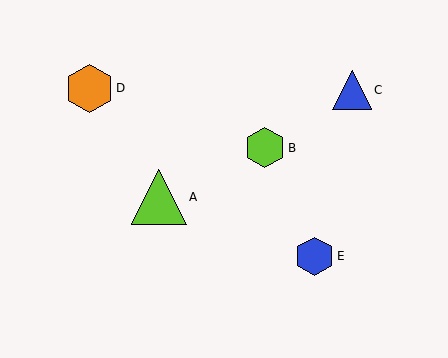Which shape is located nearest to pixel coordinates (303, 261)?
The blue hexagon (labeled E) at (314, 256) is nearest to that location.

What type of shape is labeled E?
Shape E is a blue hexagon.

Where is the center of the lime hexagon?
The center of the lime hexagon is at (265, 148).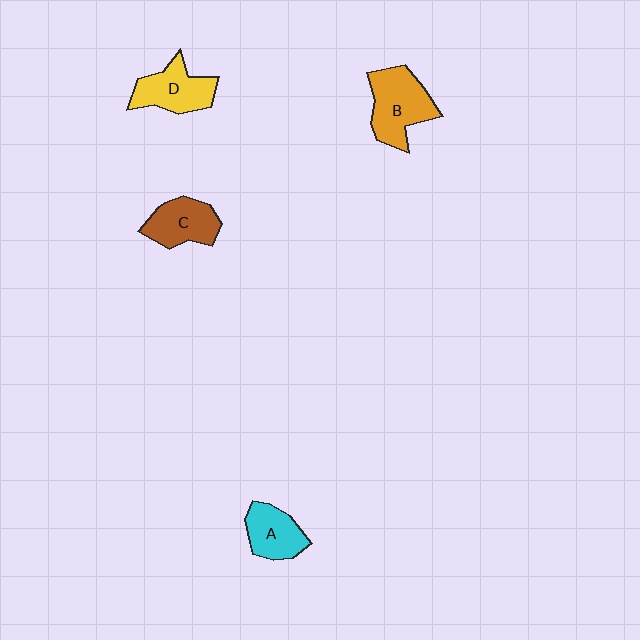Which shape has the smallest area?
Shape A (cyan).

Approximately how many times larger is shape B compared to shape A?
Approximately 1.5 times.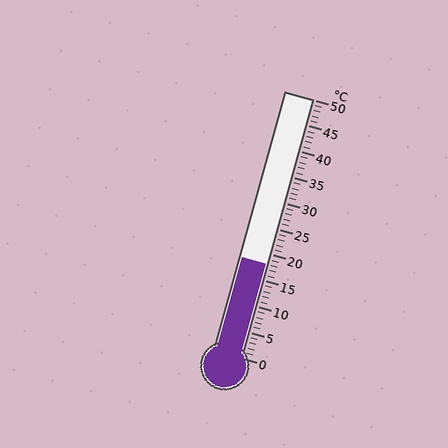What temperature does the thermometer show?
The thermometer shows approximately 18°C.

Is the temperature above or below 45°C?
The temperature is below 45°C.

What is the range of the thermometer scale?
The thermometer scale ranges from 0°C to 50°C.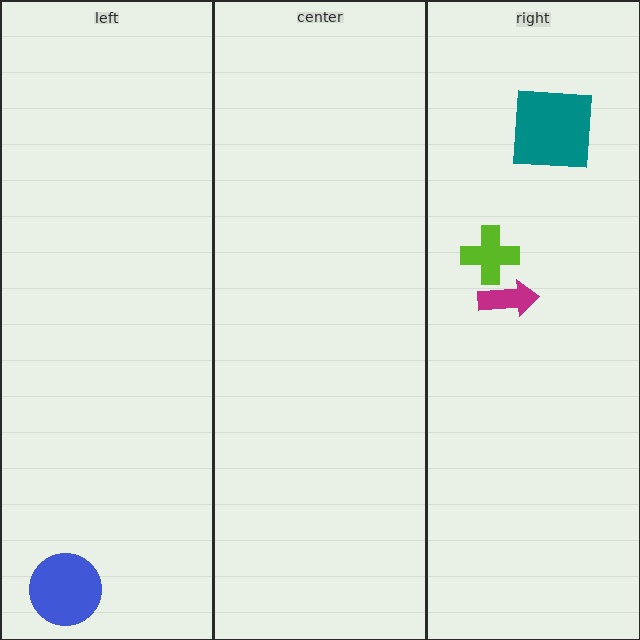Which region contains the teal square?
The right region.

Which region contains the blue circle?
The left region.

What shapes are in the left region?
The blue circle.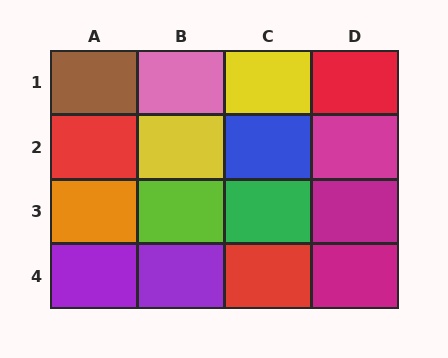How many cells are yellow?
2 cells are yellow.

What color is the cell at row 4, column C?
Red.